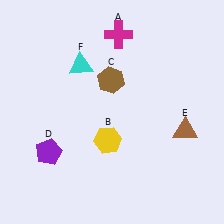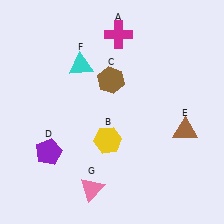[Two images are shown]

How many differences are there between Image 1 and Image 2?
There is 1 difference between the two images.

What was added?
A pink triangle (G) was added in Image 2.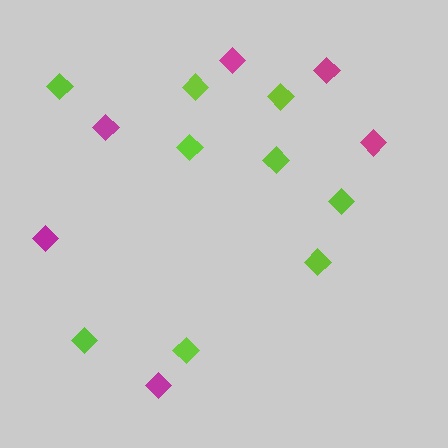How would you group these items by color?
There are 2 groups: one group of magenta diamonds (6) and one group of lime diamonds (9).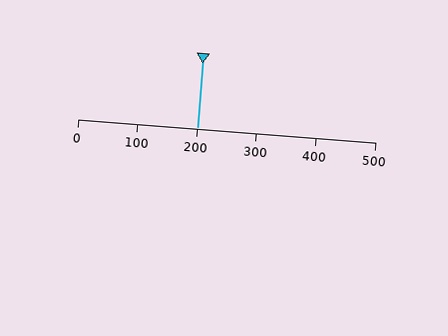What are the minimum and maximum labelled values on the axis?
The axis runs from 0 to 500.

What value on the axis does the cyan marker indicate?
The marker indicates approximately 200.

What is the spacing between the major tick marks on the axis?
The major ticks are spaced 100 apart.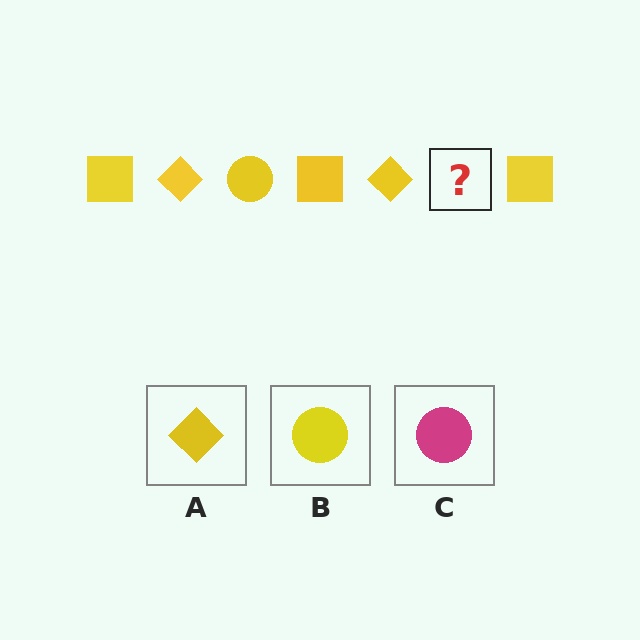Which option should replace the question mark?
Option B.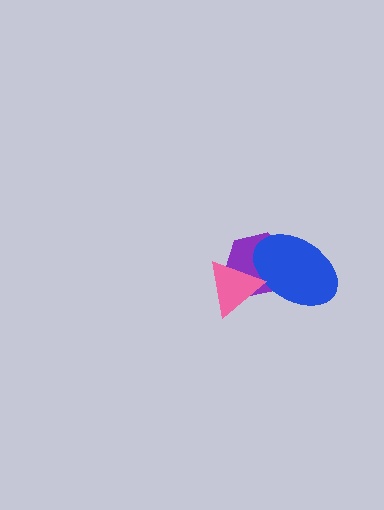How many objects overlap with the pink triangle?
2 objects overlap with the pink triangle.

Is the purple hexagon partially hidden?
Yes, it is partially covered by another shape.